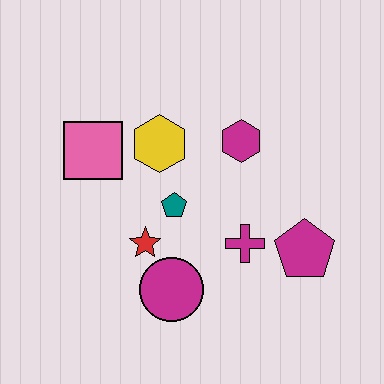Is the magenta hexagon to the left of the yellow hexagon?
No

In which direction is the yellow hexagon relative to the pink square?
The yellow hexagon is to the right of the pink square.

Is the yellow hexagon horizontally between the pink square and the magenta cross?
Yes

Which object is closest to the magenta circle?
The red star is closest to the magenta circle.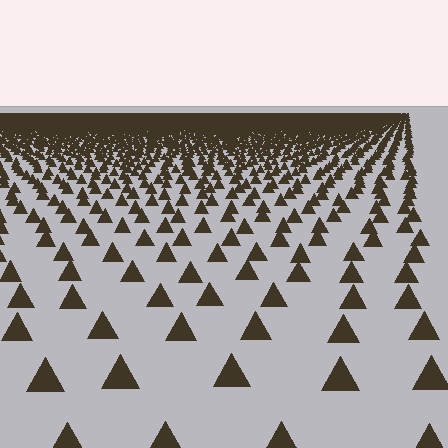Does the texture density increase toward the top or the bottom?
Density increases toward the top.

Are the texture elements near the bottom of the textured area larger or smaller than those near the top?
Larger. Near the bottom, elements are closer to the viewer and appear at a bigger on-screen size.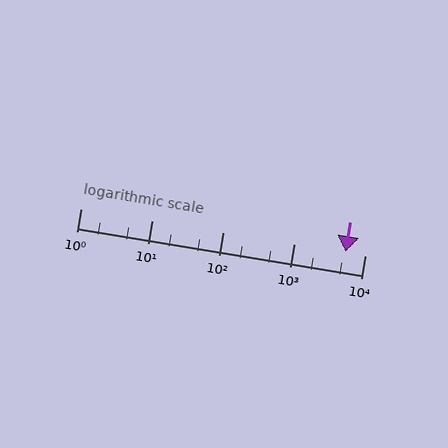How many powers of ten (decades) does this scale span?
The scale spans 4 decades, from 1 to 10000.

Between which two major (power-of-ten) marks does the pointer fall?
The pointer is between 1000 and 10000.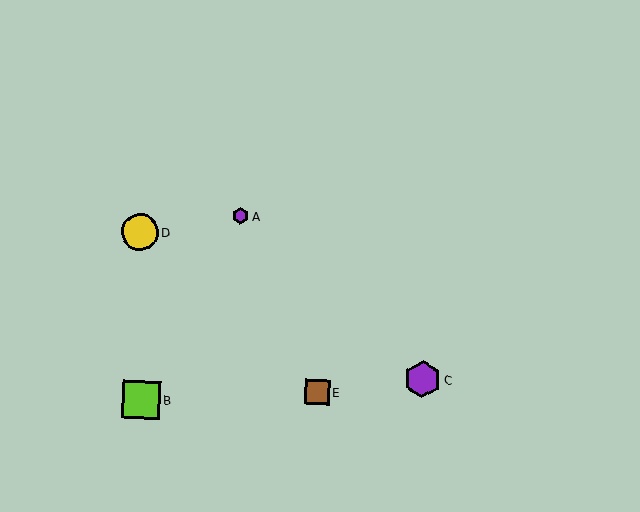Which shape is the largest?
The lime square (labeled B) is the largest.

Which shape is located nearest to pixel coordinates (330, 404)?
The brown square (labeled E) at (317, 392) is nearest to that location.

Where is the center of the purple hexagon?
The center of the purple hexagon is at (423, 379).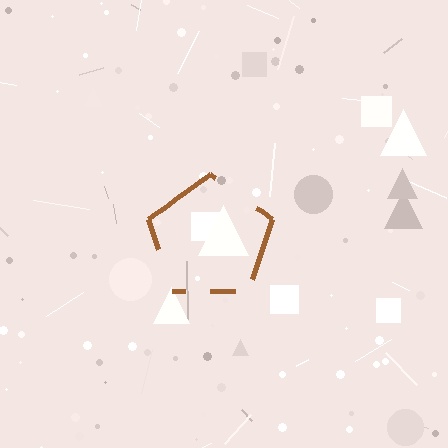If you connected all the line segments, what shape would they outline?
They would outline a pentagon.